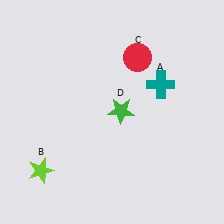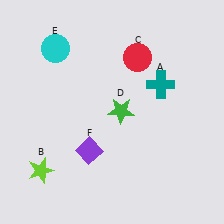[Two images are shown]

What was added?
A cyan circle (E), a purple diamond (F) were added in Image 2.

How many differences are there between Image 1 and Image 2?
There are 2 differences between the two images.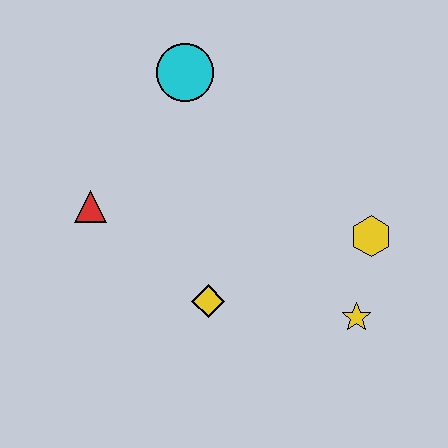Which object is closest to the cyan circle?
The red triangle is closest to the cyan circle.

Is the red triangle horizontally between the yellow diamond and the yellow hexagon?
No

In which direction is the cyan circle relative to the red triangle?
The cyan circle is above the red triangle.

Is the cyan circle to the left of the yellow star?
Yes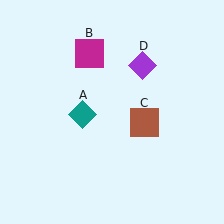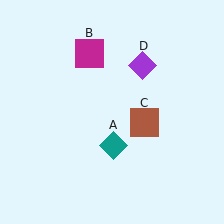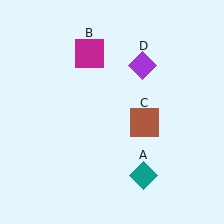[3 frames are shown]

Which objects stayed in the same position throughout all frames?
Magenta square (object B) and brown square (object C) and purple diamond (object D) remained stationary.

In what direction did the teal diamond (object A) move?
The teal diamond (object A) moved down and to the right.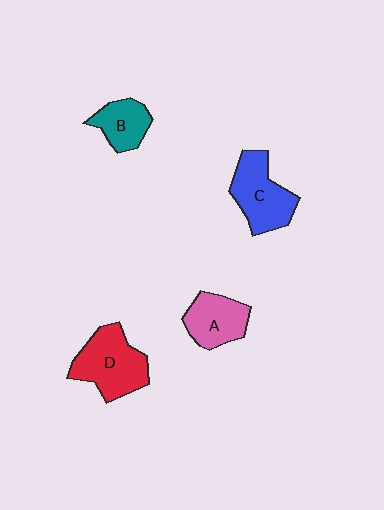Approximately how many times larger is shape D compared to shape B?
Approximately 1.7 times.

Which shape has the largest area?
Shape D (red).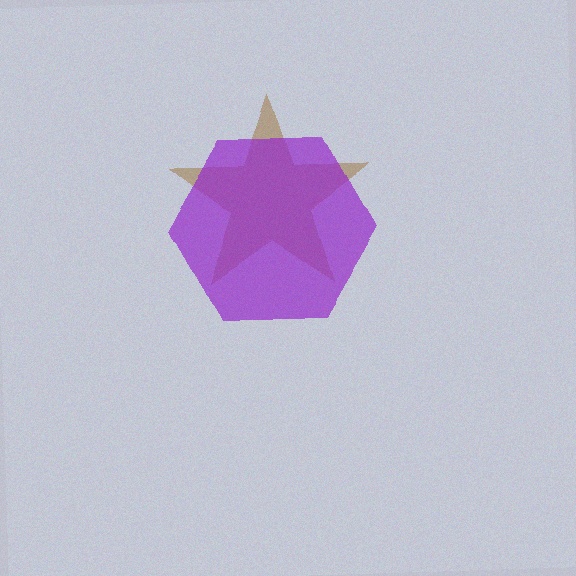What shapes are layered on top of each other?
The layered shapes are: a brown star, a purple hexagon.